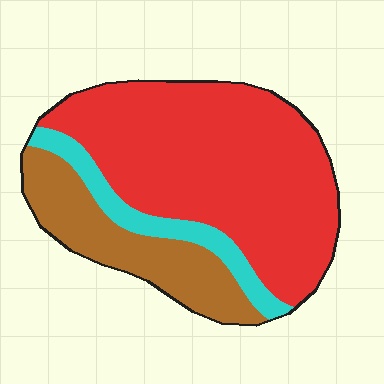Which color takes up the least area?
Cyan, at roughly 10%.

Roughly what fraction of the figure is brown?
Brown takes up about one quarter (1/4) of the figure.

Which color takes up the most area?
Red, at roughly 65%.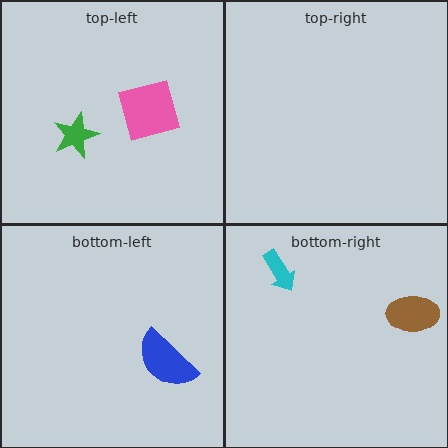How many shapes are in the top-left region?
2.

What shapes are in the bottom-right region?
The cyan arrow, the brown ellipse.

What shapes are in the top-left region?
The pink diamond, the green star.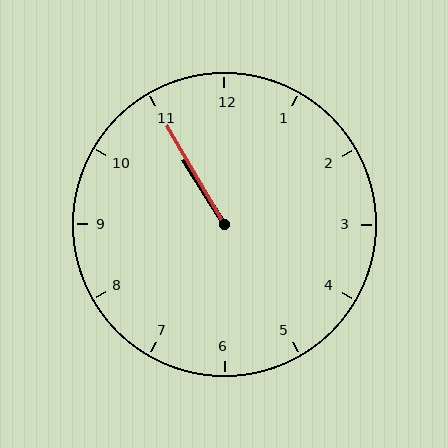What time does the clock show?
10:55.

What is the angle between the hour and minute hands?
Approximately 2 degrees.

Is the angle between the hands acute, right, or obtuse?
It is acute.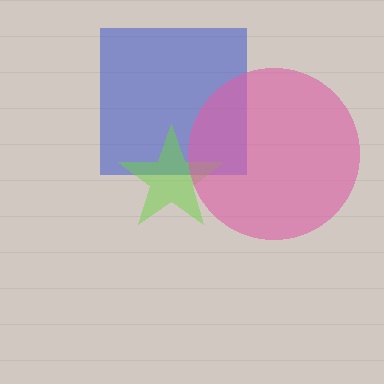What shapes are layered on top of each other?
The layered shapes are: a blue square, a lime star, a pink circle.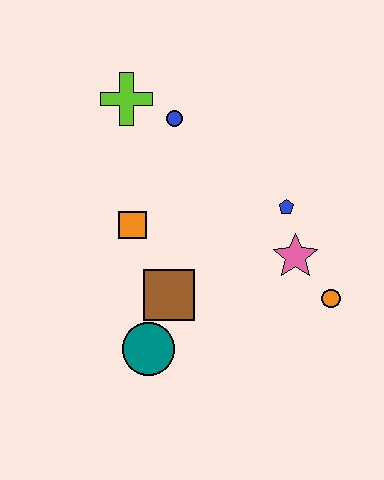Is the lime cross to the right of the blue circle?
No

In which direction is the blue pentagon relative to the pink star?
The blue pentagon is above the pink star.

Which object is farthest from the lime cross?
The orange circle is farthest from the lime cross.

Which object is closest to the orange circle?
The pink star is closest to the orange circle.